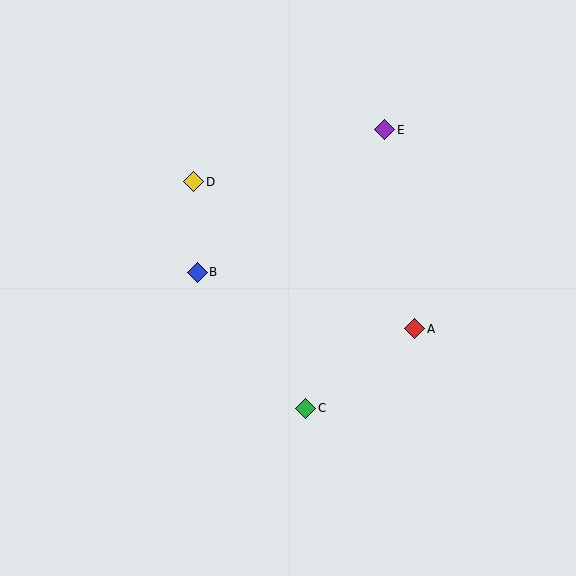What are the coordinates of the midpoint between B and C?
The midpoint between B and C is at (252, 340).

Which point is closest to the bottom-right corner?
Point A is closest to the bottom-right corner.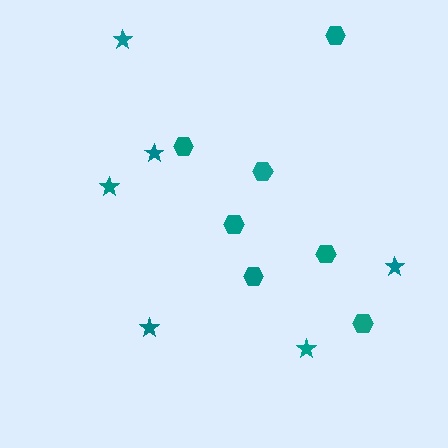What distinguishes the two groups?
There are 2 groups: one group of stars (6) and one group of hexagons (7).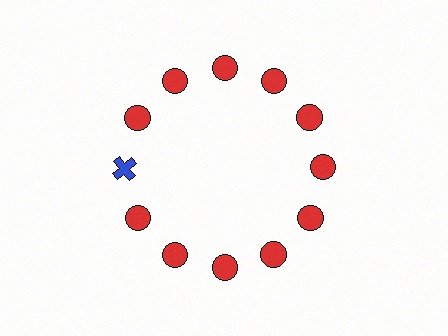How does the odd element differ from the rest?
It differs in both color (blue instead of red) and shape (cross instead of circle).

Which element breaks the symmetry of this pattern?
The blue cross at roughly the 9 o'clock position breaks the symmetry. All other shapes are red circles.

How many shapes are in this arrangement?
There are 12 shapes arranged in a ring pattern.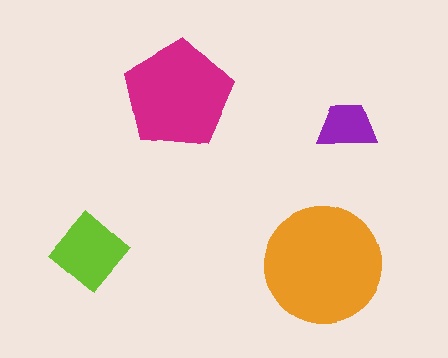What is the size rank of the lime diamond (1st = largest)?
3rd.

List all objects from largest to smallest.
The orange circle, the magenta pentagon, the lime diamond, the purple trapezoid.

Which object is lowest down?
The orange circle is bottommost.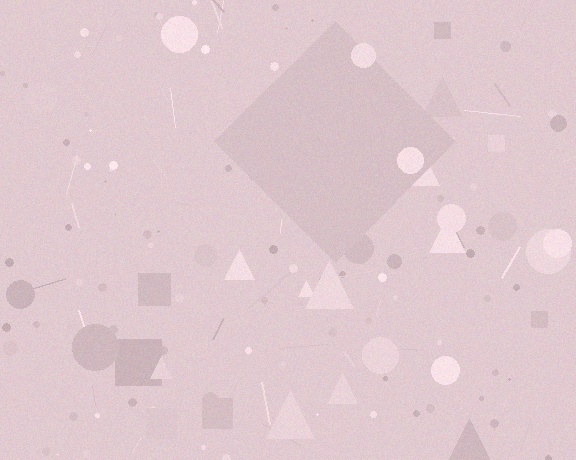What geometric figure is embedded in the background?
A diamond is embedded in the background.